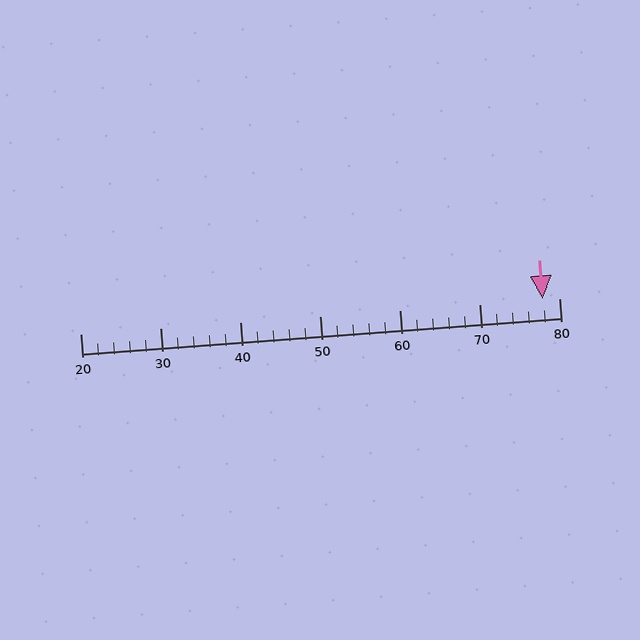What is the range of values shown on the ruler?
The ruler shows values from 20 to 80.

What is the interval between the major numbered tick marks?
The major tick marks are spaced 10 units apart.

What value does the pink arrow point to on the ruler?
The pink arrow points to approximately 78.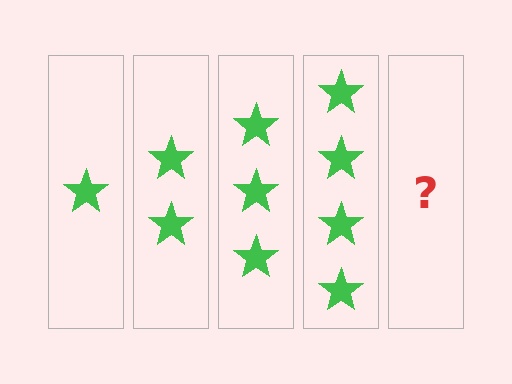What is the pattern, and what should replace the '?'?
The pattern is that each step adds one more star. The '?' should be 5 stars.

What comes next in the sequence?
The next element should be 5 stars.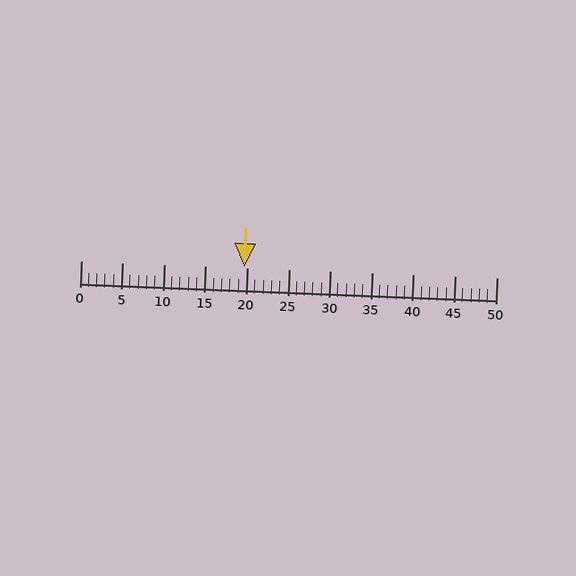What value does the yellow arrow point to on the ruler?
The yellow arrow points to approximately 20.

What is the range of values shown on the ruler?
The ruler shows values from 0 to 50.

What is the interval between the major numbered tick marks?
The major tick marks are spaced 5 units apart.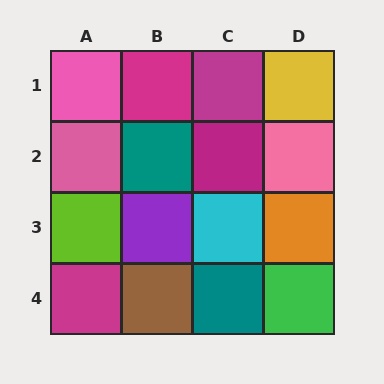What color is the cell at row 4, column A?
Magenta.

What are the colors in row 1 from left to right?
Pink, magenta, magenta, yellow.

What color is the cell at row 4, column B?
Brown.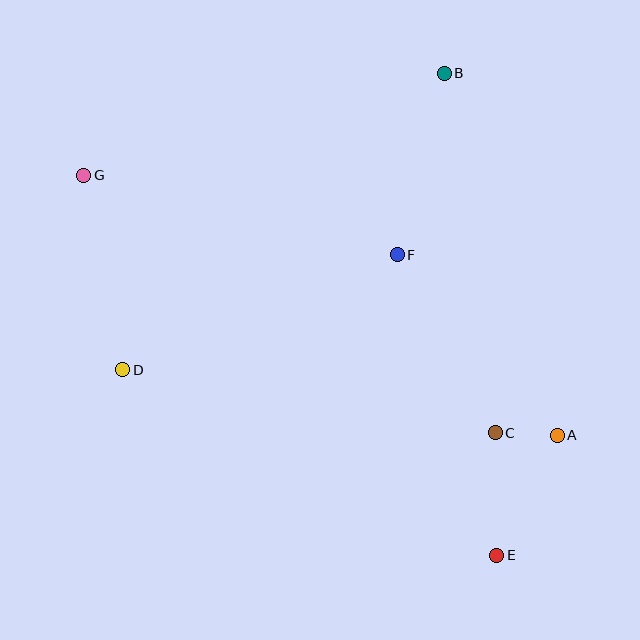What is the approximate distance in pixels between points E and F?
The distance between E and F is approximately 316 pixels.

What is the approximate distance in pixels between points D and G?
The distance between D and G is approximately 199 pixels.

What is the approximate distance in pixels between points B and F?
The distance between B and F is approximately 188 pixels.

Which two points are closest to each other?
Points A and C are closest to each other.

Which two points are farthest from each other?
Points E and G are farthest from each other.